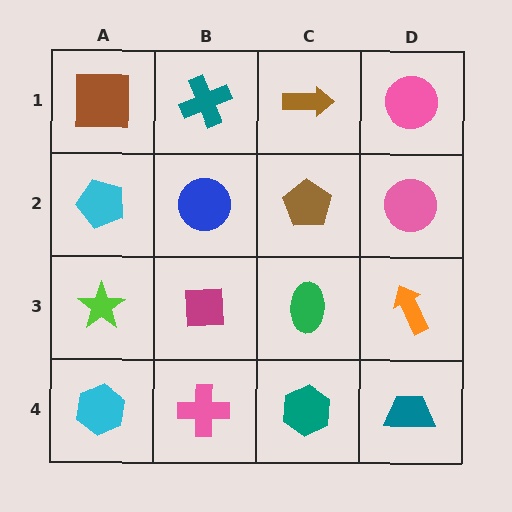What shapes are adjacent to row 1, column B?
A blue circle (row 2, column B), a brown square (row 1, column A), a brown arrow (row 1, column C).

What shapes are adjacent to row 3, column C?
A brown pentagon (row 2, column C), a teal hexagon (row 4, column C), a magenta square (row 3, column B), an orange arrow (row 3, column D).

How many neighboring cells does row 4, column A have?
2.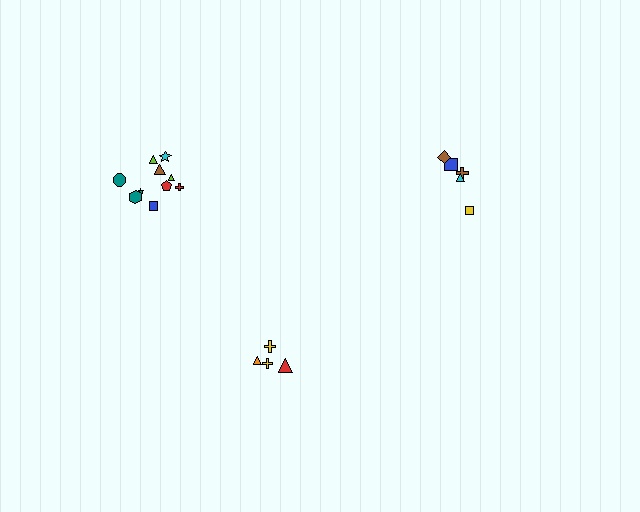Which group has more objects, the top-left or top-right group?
The top-left group.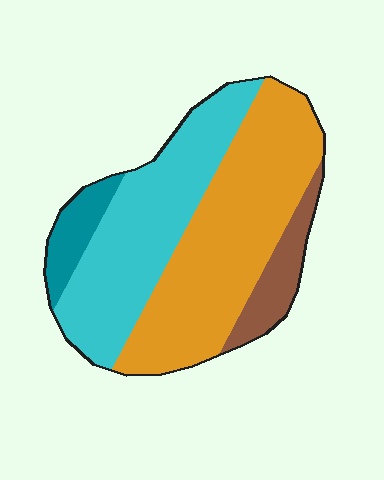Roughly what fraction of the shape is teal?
Teal covers about 10% of the shape.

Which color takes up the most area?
Orange, at roughly 45%.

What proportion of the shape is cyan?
Cyan covers roughly 35% of the shape.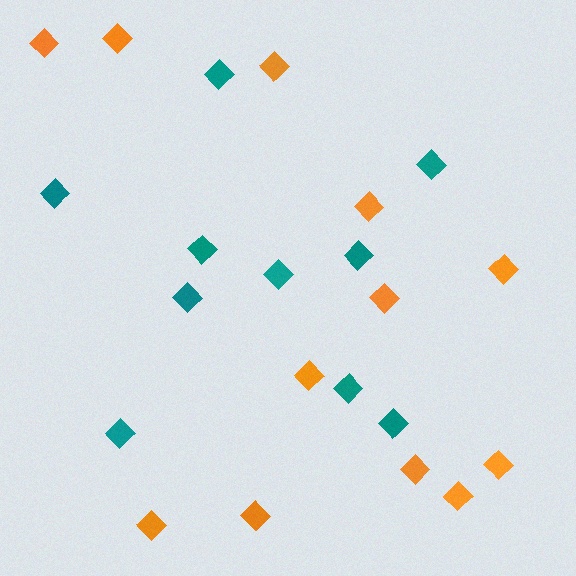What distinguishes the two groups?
There are 2 groups: one group of orange diamonds (12) and one group of teal diamonds (10).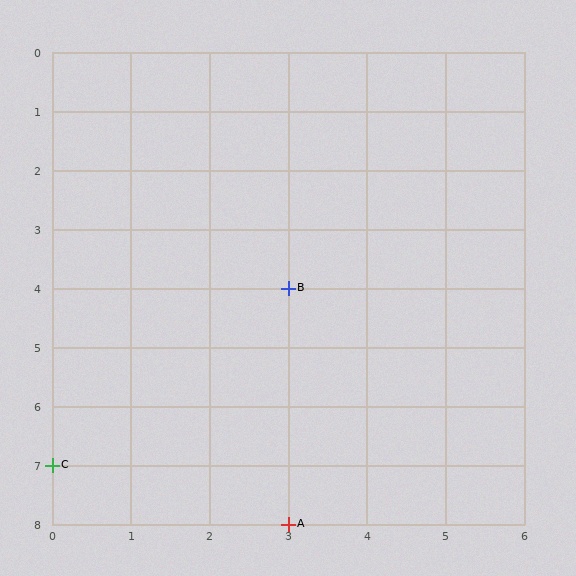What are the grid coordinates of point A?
Point A is at grid coordinates (3, 8).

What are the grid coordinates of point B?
Point B is at grid coordinates (3, 4).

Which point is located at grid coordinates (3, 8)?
Point A is at (3, 8).